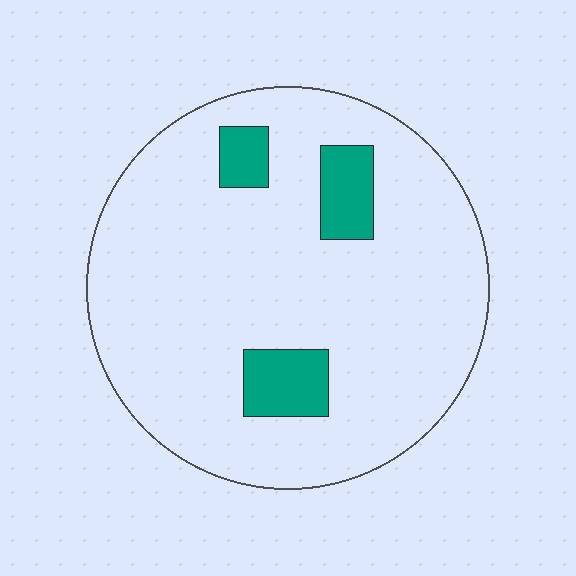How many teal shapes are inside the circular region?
3.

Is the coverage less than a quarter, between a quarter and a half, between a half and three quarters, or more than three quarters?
Less than a quarter.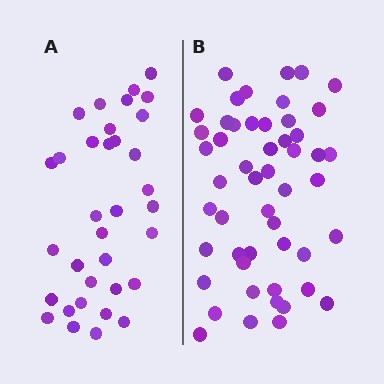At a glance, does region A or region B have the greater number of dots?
Region B (the right region) has more dots.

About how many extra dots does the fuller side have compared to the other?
Region B has approximately 15 more dots than region A.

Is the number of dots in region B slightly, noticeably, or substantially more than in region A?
Region B has substantially more. The ratio is roughly 1.5 to 1.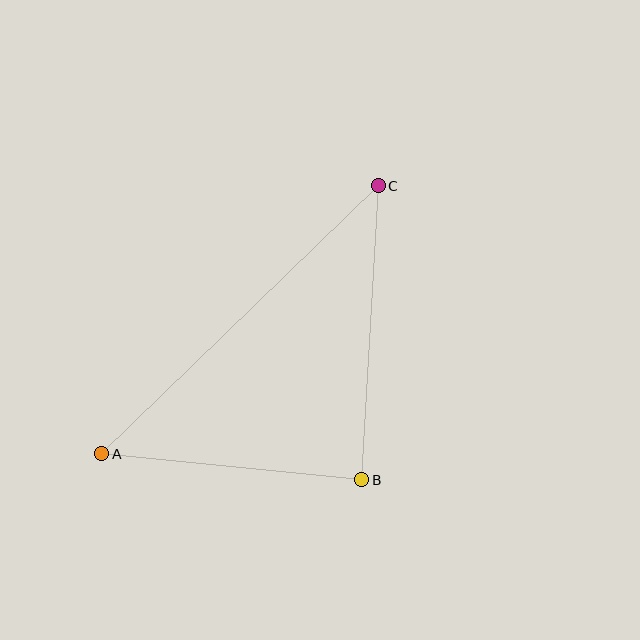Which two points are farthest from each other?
Points A and C are farthest from each other.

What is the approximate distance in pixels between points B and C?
The distance between B and C is approximately 295 pixels.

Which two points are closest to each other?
Points A and B are closest to each other.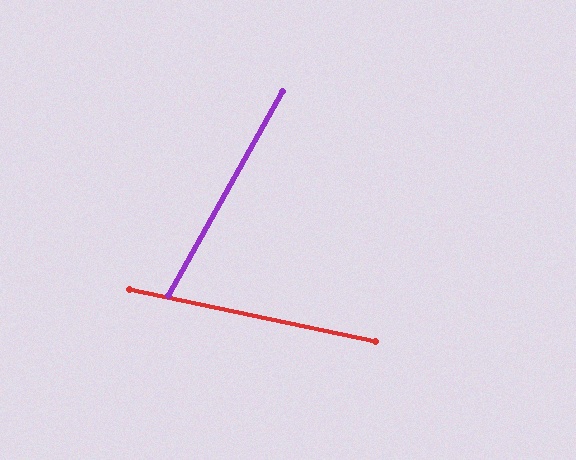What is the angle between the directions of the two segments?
Approximately 73 degrees.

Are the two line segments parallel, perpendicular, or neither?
Neither parallel nor perpendicular — they differ by about 73°.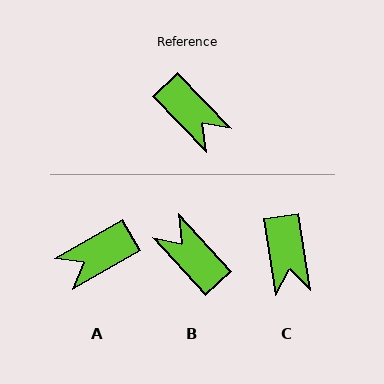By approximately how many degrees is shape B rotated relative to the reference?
Approximately 179 degrees counter-clockwise.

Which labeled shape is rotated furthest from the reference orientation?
B, about 179 degrees away.